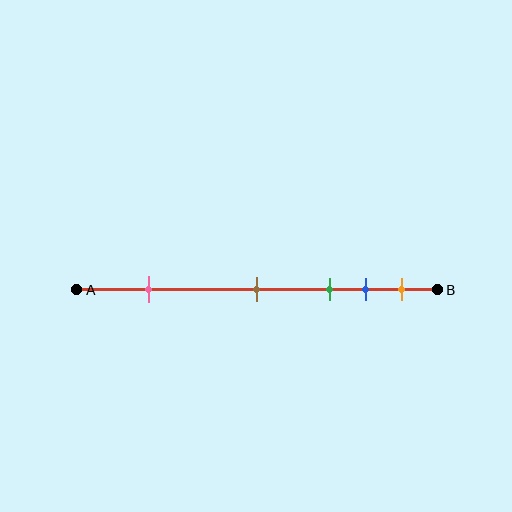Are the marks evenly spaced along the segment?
No, the marks are not evenly spaced.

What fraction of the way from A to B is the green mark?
The green mark is approximately 70% (0.7) of the way from A to B.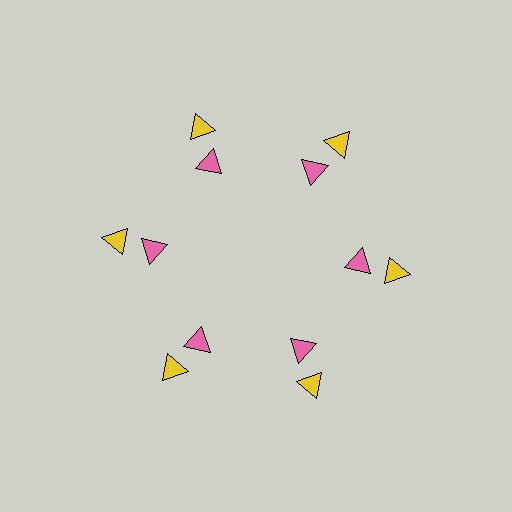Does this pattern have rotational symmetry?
Yes, this pattern has 6-fold rotational symmetry. It looks the same after rotating 60 degrees around the center.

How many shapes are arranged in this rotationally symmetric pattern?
There are 12 shapes, arranged in 6 groups of 2.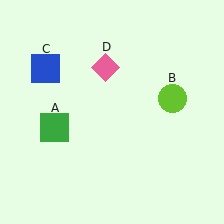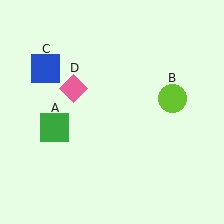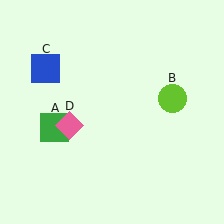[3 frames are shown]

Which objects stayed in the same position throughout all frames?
Green square (object A) and lime circle (object B) and blue square (object C) remained stationary.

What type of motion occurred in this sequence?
The pink diamond (object D) rotated counterclockwise around the center of the scene.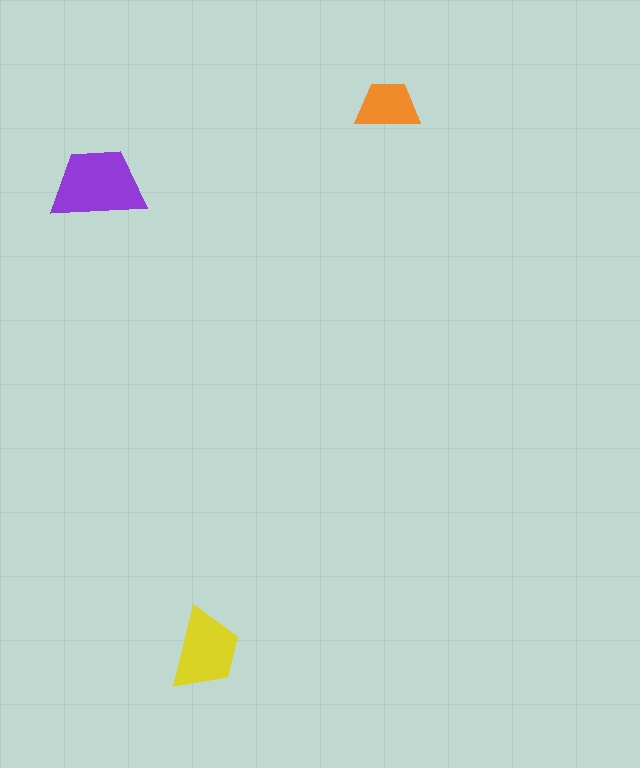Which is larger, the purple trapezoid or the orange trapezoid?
The purple one.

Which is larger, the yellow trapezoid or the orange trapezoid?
The yellow one.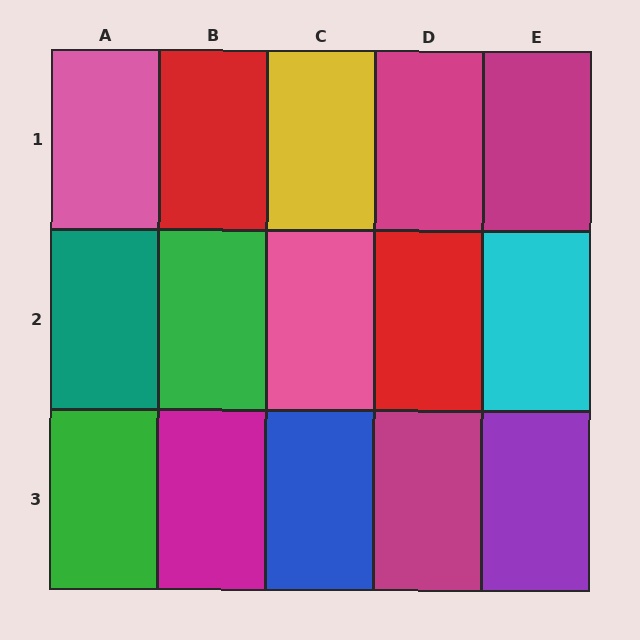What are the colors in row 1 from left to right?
Pink, red, yellow, magenta, magenta.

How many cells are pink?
2 cells are pink.